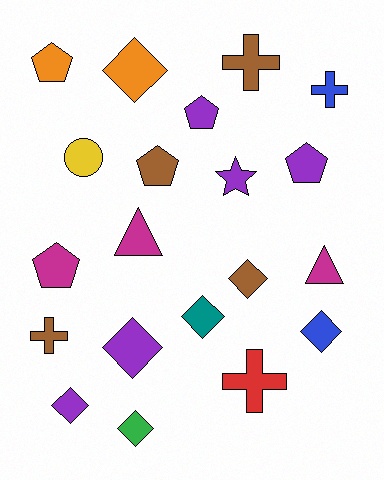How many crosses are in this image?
There are 4 crosses.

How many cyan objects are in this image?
There are no cyan objects.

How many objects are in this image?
There are 20 objects.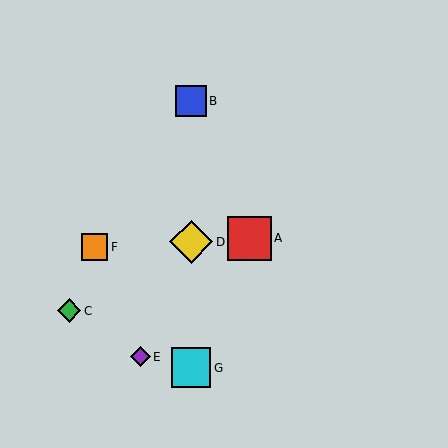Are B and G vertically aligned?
Yes, both are at x≈191.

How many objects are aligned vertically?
3 objects (B, D, G) are aligned vertically.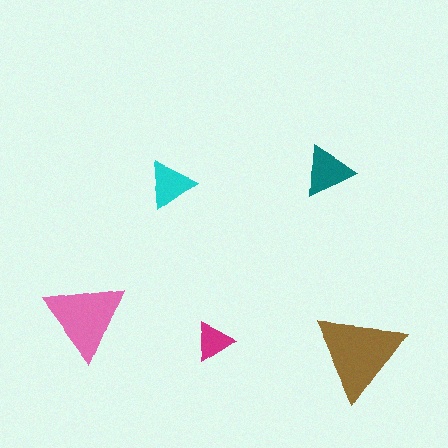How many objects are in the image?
There are 5 objects in the image.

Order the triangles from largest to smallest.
the brown one, the pink one, the teal one, the cyan one, the magenta one.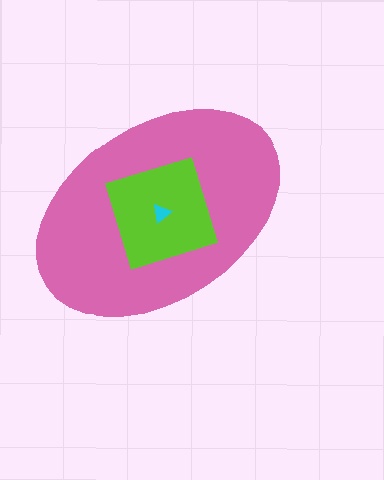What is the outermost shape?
The pink ellipse.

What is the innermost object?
The cyan triangle.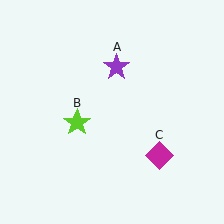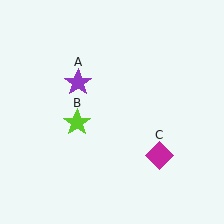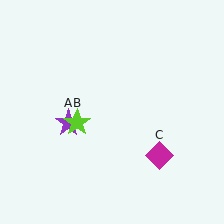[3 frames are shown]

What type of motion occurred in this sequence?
The purple star (object A) rotated counterclockwise around the center of the scene.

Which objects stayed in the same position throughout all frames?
Lime star (object B) and magenta diamond (object C) remained stationary.